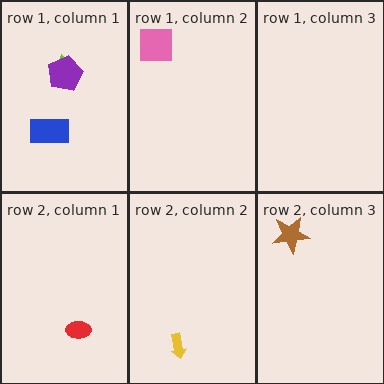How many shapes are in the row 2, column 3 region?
1.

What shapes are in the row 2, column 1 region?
The red ellipse.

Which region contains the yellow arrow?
The row 2, column 2 region.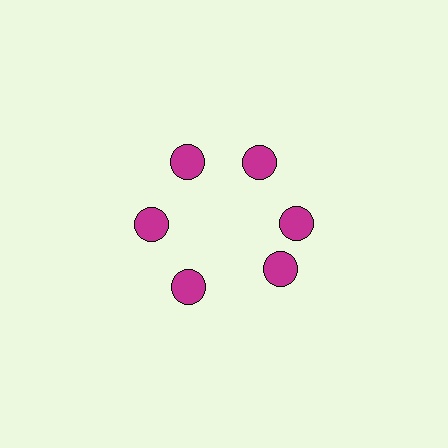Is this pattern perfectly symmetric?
No. The 6 magenta circles are arranged in a ring, but one element near the 5 o'clock position is rotated out of alignment along the ring, breaking the 6-fold rotational symmetry.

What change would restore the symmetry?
The symmetry would be restored by rotating it back into even spacing with its neighbors so that all 6 circles sit at equal angles and equal distance from the center.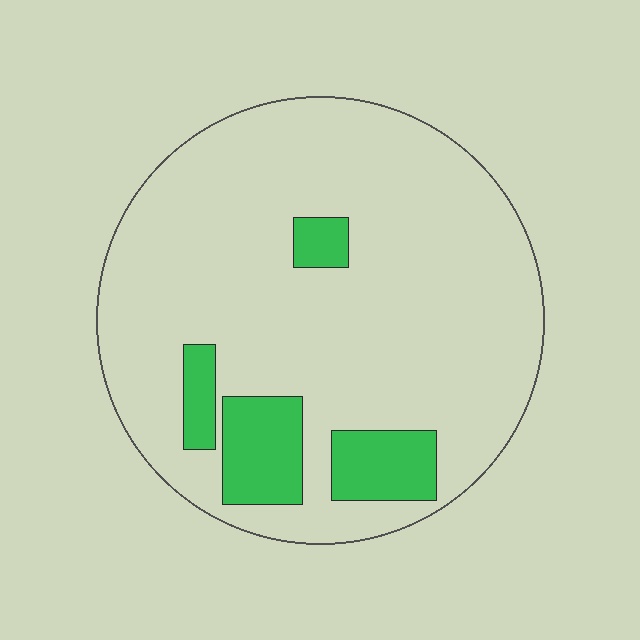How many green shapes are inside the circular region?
4.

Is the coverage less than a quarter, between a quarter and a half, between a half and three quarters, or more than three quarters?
Less than a quarter.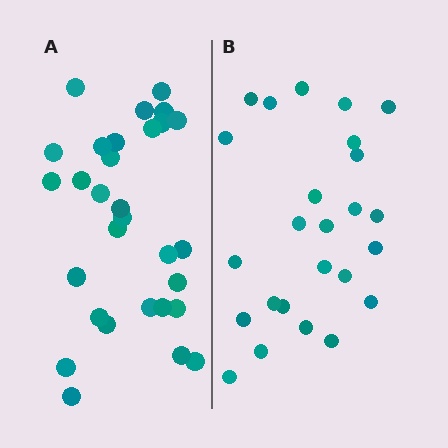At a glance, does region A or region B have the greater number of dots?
Region A (the left region) has more dots.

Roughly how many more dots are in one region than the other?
Region A has about 5 more dots than region B.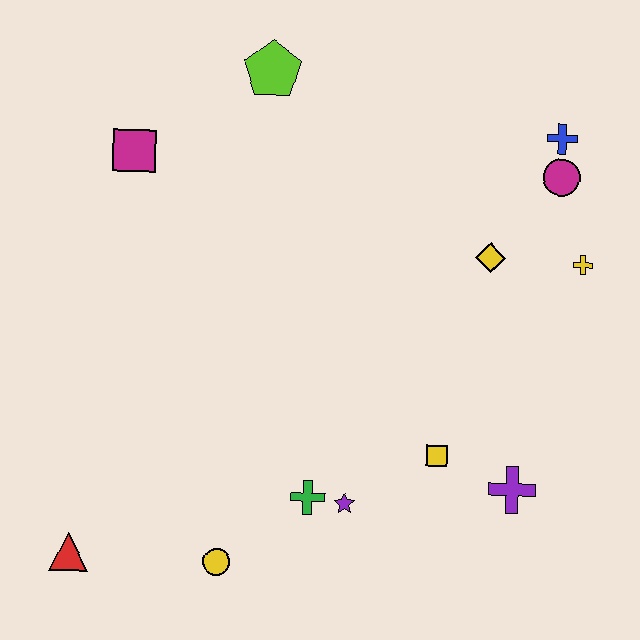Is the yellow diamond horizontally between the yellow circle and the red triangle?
No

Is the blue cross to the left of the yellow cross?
Yes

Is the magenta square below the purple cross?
No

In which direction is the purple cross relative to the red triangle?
The purple cross is to the right of the red triangle.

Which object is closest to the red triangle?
The yellow circle is closest to the red triangle.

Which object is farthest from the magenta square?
The purple cross is farthest from the magenta square.